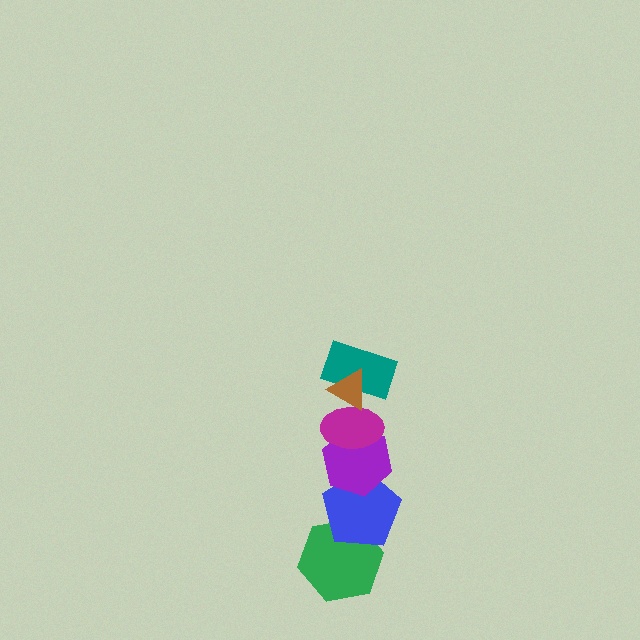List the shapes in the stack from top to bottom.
From top to bottom: the brown triangle, the teal rectangle, the magenta ellipse, the purple hexagon, the blue pentagon, the green hexagon.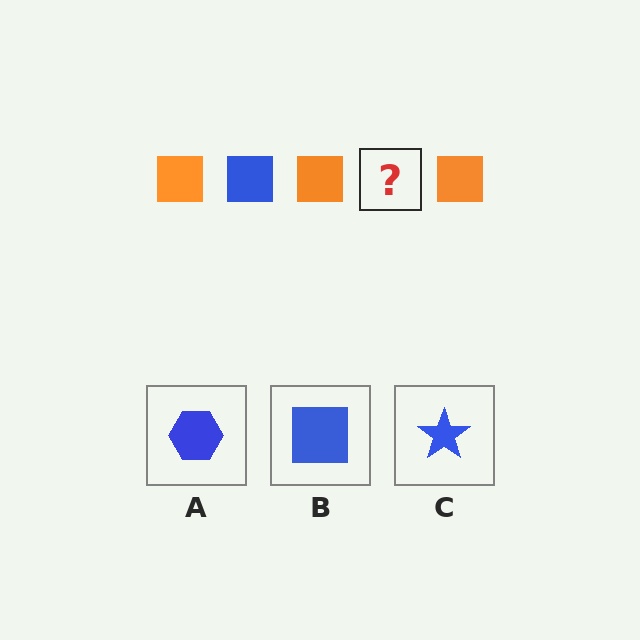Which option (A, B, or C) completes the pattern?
B.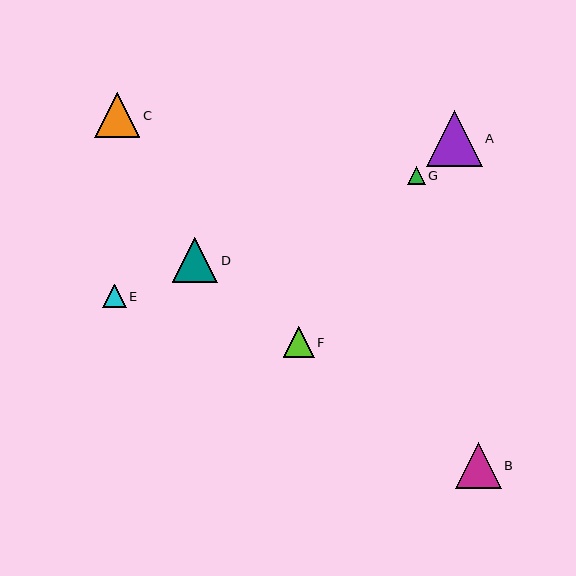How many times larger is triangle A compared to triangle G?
Triangle A is approximately 3.1 times the size of triangle G.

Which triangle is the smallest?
Triangle G is the smallest with a size of approximately 18 pixels.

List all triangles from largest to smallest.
From largest to smallest: A, B, D, C, F, E, G.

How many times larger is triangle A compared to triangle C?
Triangle A is approximately 1.2 times the size of triangle C.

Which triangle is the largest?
Triangle A is the largest with a size of approximately 56 pixels.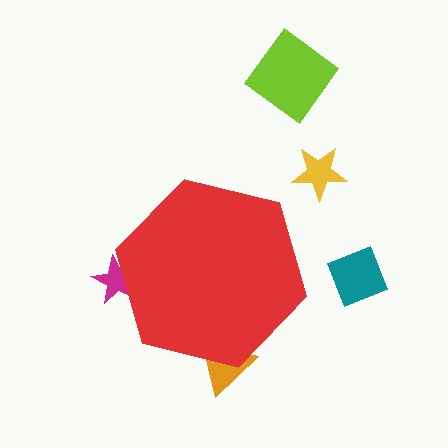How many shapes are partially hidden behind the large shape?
2 shapes are partially hidden.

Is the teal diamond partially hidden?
No, the teal diamond is fully visible.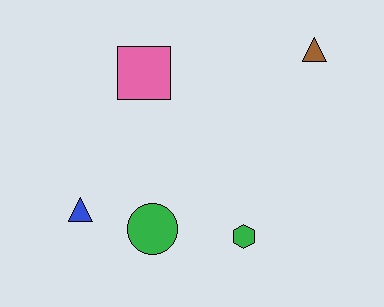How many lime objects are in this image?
There are no lime objects.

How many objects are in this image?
There are 5 objects.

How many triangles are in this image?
There are 2 triangles.